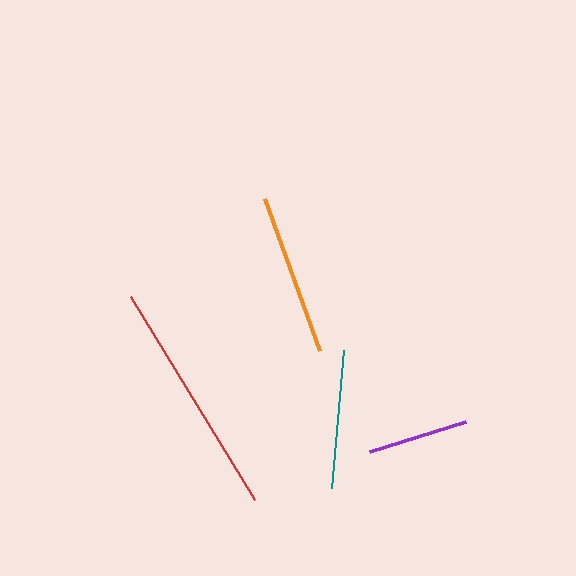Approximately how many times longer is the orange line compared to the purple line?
The orange line is approximately 1.6 times the length of the purple line.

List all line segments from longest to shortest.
From longest to shortest: red, orange, teal, purple.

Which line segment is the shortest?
The purple line is the shortest at approximately 101 pixels.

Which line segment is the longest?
The red line is the longest at approximately 238 pixels.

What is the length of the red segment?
The red segment is approximately 238 pixels long.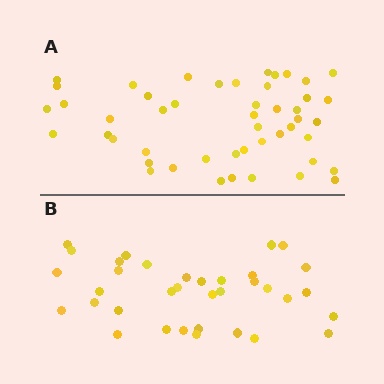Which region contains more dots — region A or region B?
Region A (the top region) has more dots.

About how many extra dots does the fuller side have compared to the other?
Region A has approximately 15 more dots than region B.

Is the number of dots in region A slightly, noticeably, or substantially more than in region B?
Region A has noticeably more, but not dramatically so. The ratio is roughly 1.4 to 1.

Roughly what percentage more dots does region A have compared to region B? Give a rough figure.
About 35% more.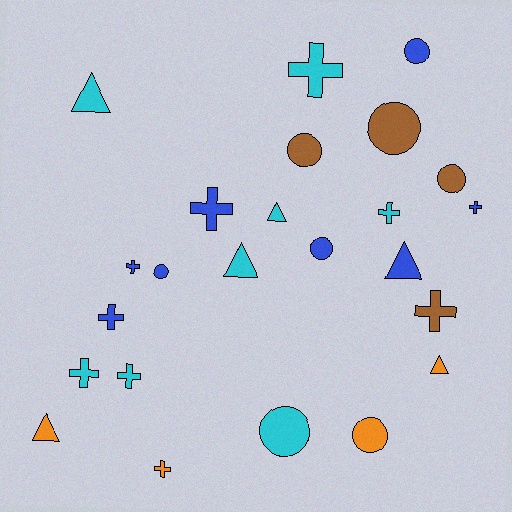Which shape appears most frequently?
Cross, with 10 objects.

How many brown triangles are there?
There are no brown triangles.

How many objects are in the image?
There are 24 objects.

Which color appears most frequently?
Blue, with 8 objects.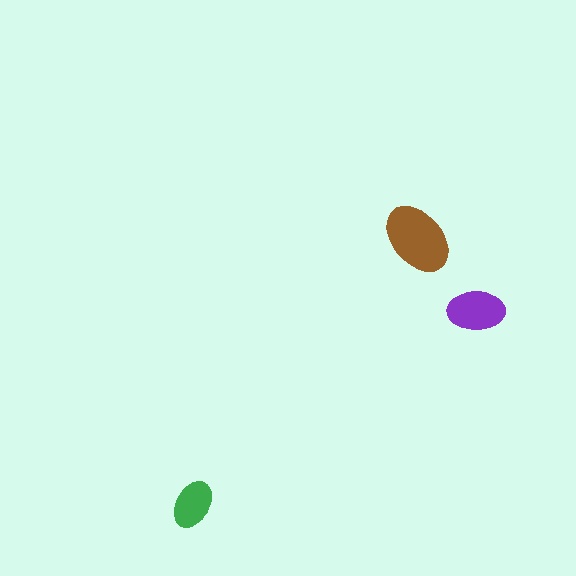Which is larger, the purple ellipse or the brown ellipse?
The brown one.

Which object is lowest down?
The green ellipse is bottommost.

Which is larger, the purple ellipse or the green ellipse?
The purple one.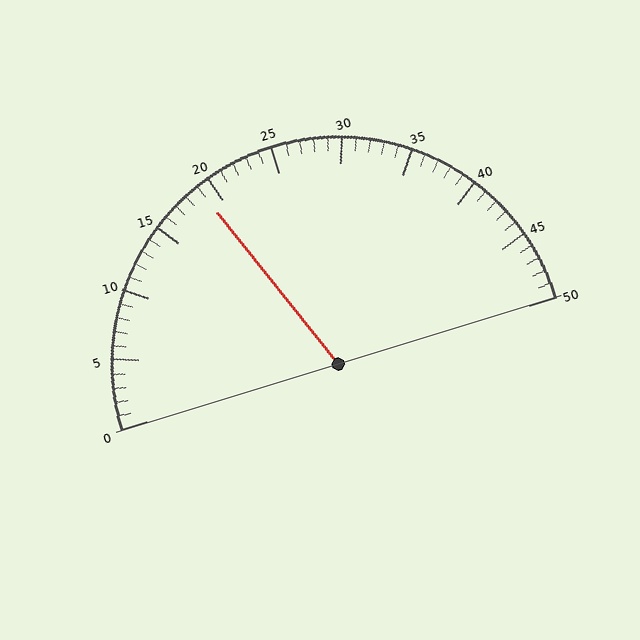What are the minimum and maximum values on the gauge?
The gauge ranges from 0 to 50.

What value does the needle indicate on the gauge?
The needle indicates approximately 19.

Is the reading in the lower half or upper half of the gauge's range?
The reading is in the lower half of the range (0 to 50).